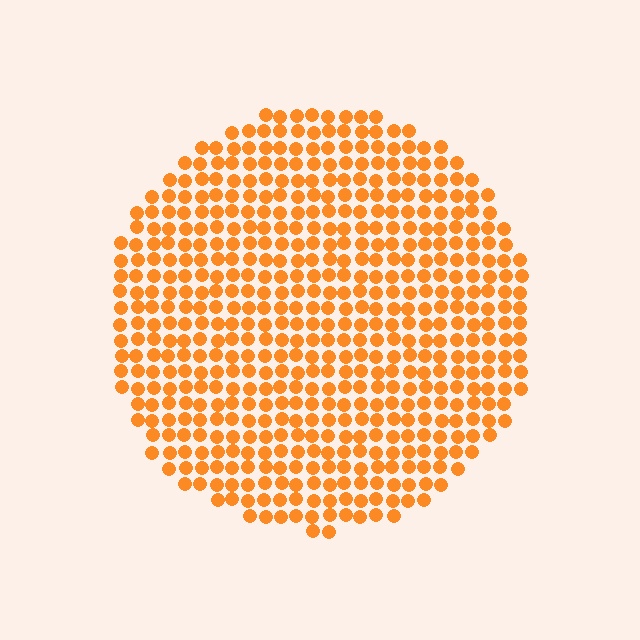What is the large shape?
The large shape is a circle.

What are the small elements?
The small elements are circles.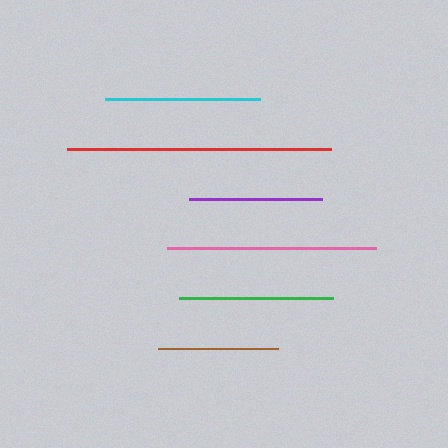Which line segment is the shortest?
The brown line is the shortest at approximately 120 pixels.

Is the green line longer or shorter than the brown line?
The green line is longer than the brown line.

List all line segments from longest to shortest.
From longest to shortest: red, pink, cyan, green, purple, brown.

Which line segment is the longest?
The red line is the longest at approximately 264 pixels.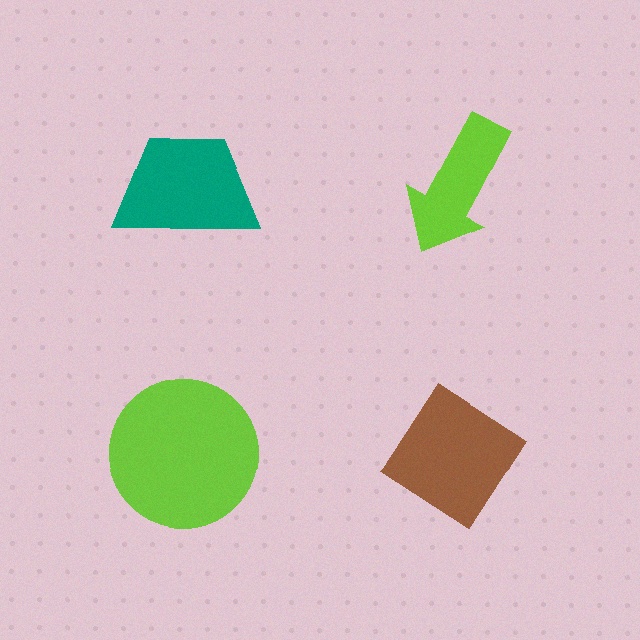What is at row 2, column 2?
A brown diamond.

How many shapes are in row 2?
2 shapes.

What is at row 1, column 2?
A lime arrow.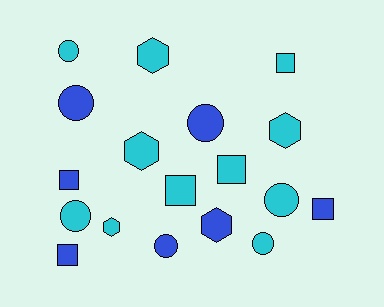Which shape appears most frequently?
Circle, with 7 objects.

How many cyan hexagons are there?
There are 4 cyan hexagons.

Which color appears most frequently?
Cyan, with 11 objects.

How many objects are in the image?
There are 18 objects.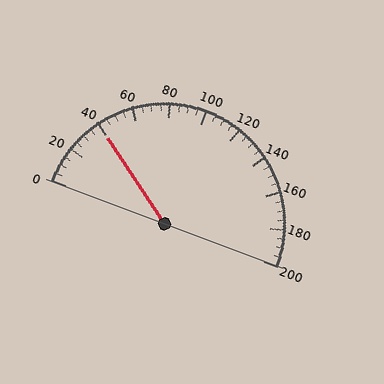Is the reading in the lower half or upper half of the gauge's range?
The reading is in the lower half of the range (0 to 200).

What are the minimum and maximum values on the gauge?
The gauge ranges from 0 to 200.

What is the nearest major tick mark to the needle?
The nearest major tick mark is 40.